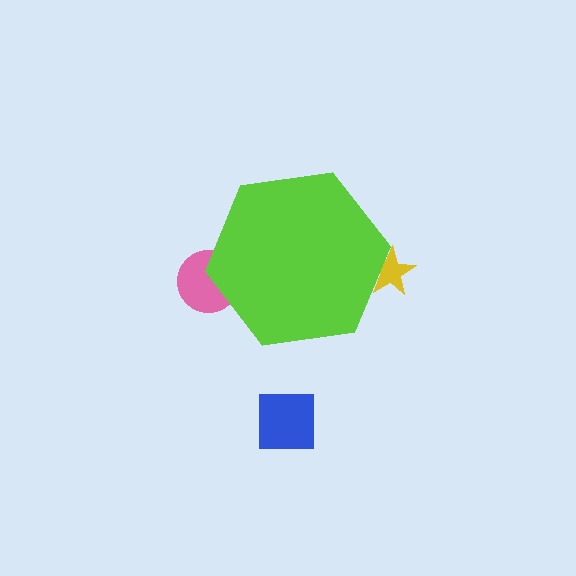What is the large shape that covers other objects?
A lime hexagon.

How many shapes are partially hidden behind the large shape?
2 shapes are partially hidden.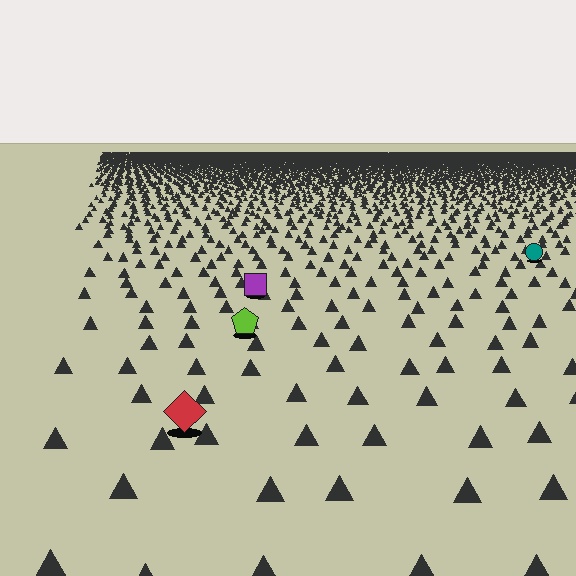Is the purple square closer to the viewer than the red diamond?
No. The red diamond is closer — you can tell from the texture gradient: the ground texture is coarser near it.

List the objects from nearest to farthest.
From nearest to farthest: the red diamond, the lime pentagon, the purple square, the teal circle.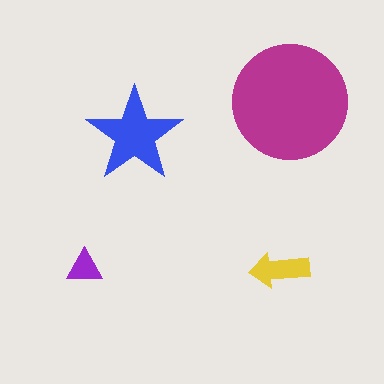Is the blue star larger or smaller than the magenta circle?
Smaller.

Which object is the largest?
The magenta circle.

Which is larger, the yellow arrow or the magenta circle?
The magenta circle.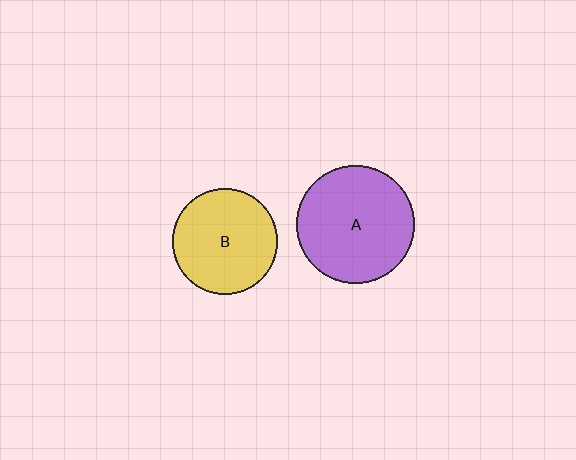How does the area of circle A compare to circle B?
Approximately 1.2 times.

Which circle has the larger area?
Circle A (purple).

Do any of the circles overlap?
No, none of the circles overlap.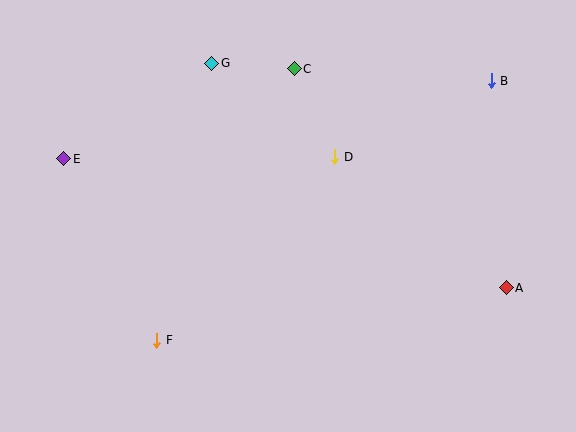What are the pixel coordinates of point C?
Point C is at (294, 69).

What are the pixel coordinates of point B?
Point B is at (491, 81).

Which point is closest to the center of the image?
Point D at (335, 157) is closest to the center.